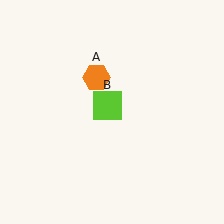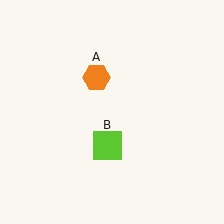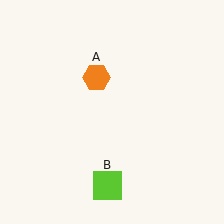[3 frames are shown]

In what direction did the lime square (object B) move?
The lime square (object B) moved down.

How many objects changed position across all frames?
1 object changed position: lime square (object B).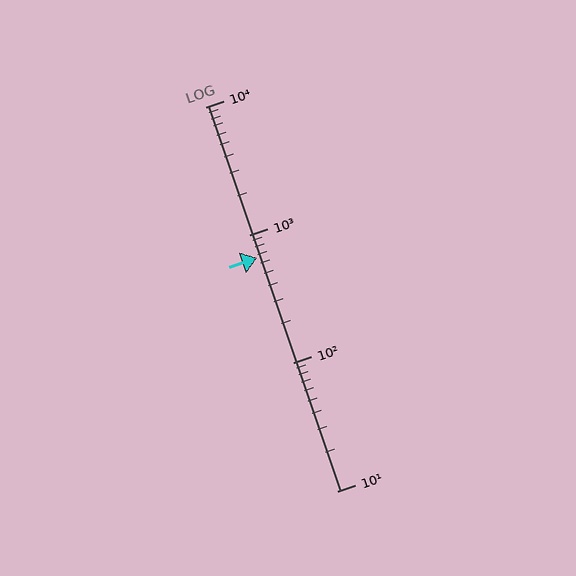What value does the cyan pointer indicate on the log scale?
The pointer indicates approximately 660.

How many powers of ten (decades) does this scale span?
The scale spans 3 decades, from 10 to 10000.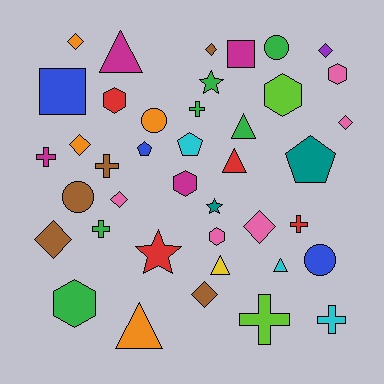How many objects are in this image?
There are 40 objects.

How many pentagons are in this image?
There are 3 pentagons.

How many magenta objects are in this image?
There are 4 magenta objects.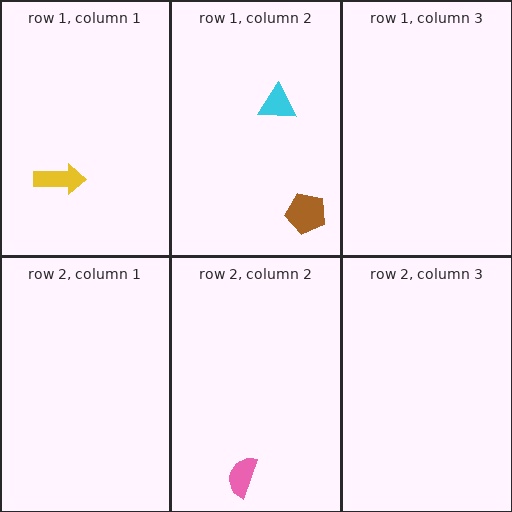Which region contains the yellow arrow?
The row 1, column 1 region.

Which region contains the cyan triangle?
The row 1, column 2 region.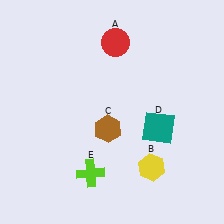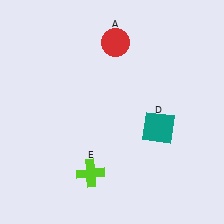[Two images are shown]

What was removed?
The yellow hexagon (B), the brown hexagon (C) were removed in Image 2.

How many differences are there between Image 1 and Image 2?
There are 2 differences between the two images.